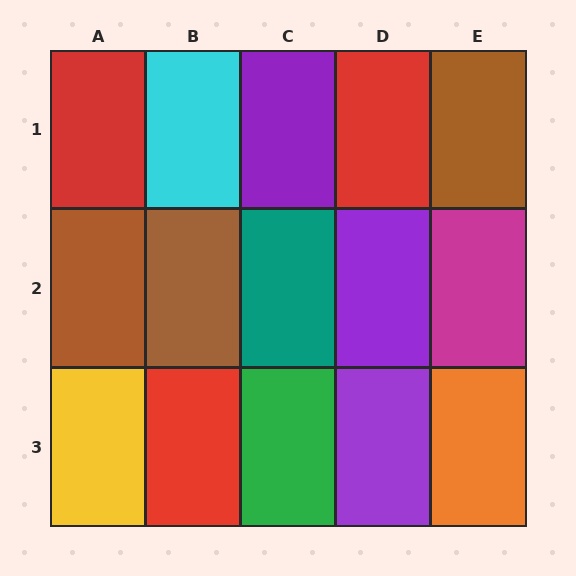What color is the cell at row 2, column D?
Purple.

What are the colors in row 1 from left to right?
Red, cyan, purple, red, brown.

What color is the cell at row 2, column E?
Magenta.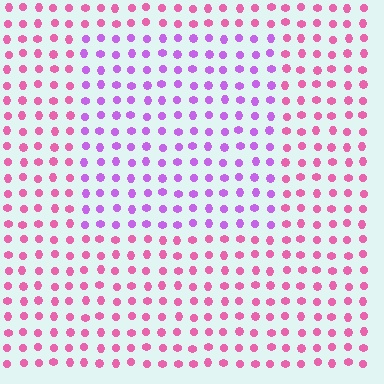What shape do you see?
I see a rectangle.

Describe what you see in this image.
The image is filled with small pink elements in a uniform arrangement. A rectangle-shaped region is visible where the elements are tinted to a slightly different hue, forming a subtle color boundary.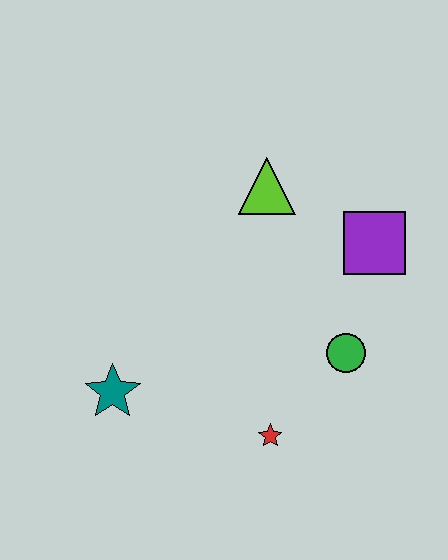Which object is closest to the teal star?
The red star is closest to the teal star.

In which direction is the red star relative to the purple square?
The red star is below the purple square.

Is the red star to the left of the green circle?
Yes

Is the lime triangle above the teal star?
Yes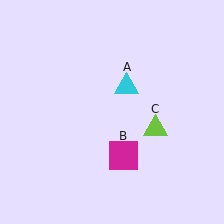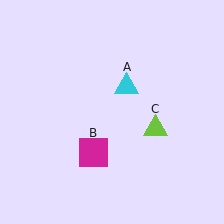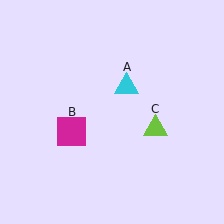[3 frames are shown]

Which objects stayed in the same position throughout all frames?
Cyan triangle (object A) and lime triangle (object C) remained stationary.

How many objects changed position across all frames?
1 object changed position: magenta square (object B).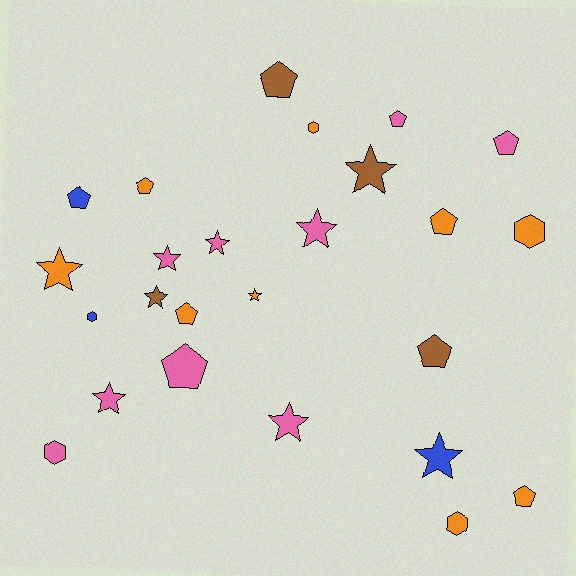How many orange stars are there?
There are 2 orange stars.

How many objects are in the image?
There are 25 objects.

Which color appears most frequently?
Orange, with 9 objects.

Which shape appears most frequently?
Pentagon, with 10 objects.